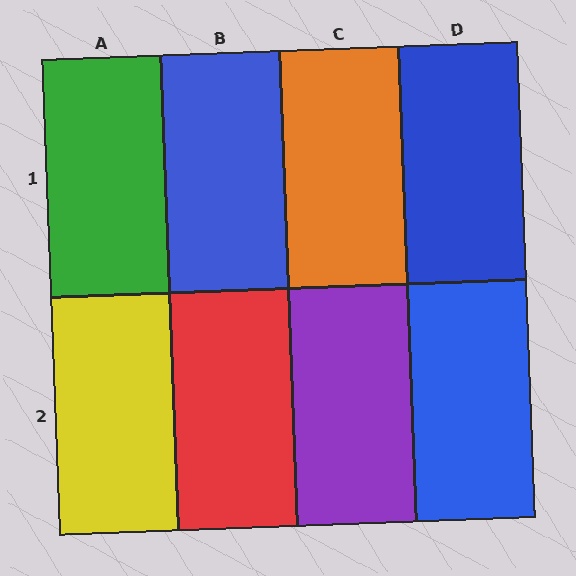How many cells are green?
1 cell is green.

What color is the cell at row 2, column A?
Yellow.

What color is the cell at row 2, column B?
Red.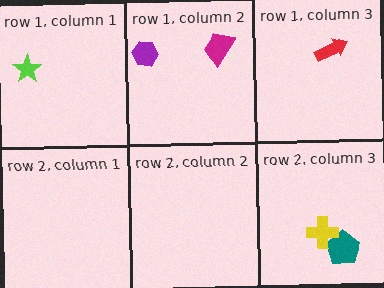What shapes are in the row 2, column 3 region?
The teal pentagon, the yellow cross.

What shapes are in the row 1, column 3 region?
The red arrow.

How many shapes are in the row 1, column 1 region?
1.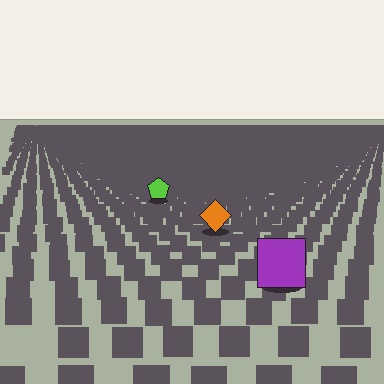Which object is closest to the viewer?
The purple square is closest. The texture marks near it are larger and more spread out.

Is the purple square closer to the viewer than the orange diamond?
Yes. The purple square is closer — you can tell from the texture gradient: the ground texture is coarser near it.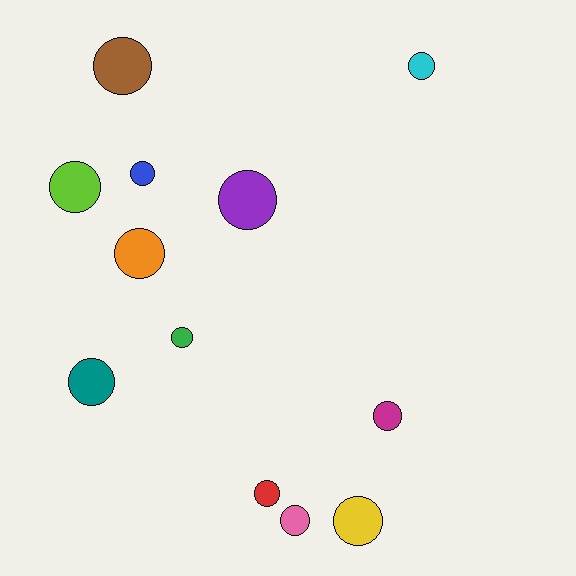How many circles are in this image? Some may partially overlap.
There are 12 circles.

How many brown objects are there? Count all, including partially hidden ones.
There is 1 brown object.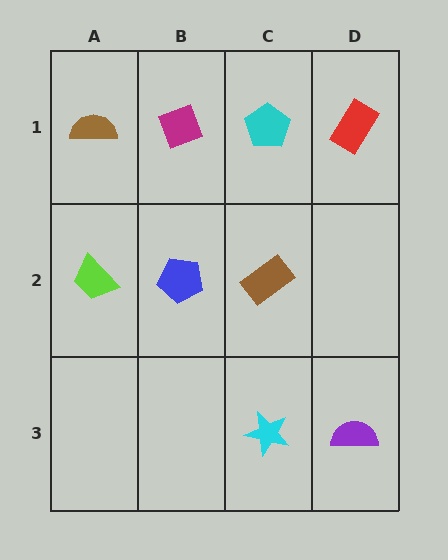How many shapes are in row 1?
4 shapes.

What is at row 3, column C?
A cyan star.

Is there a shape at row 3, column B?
No, that cell is empty.